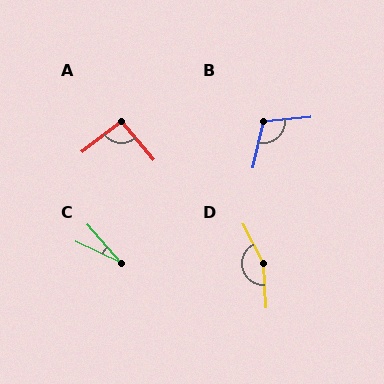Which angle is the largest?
D, at approximately 156 degrees.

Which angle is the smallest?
C, at approximately 23 degrees.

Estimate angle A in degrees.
Approximately 92 degrees.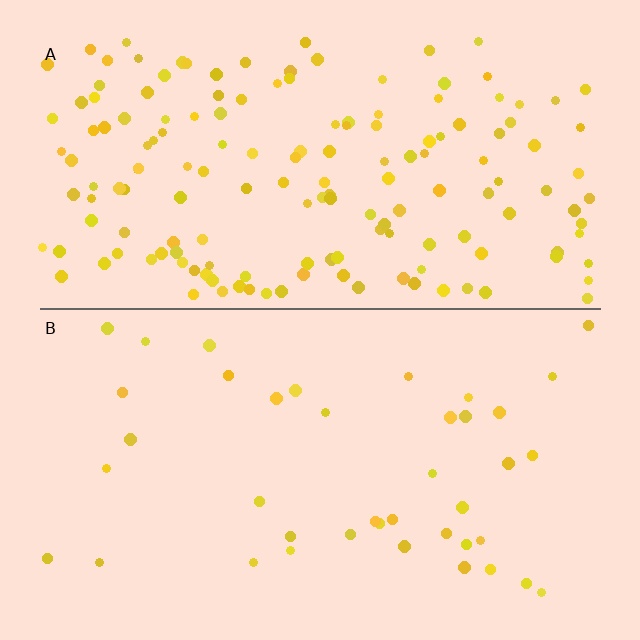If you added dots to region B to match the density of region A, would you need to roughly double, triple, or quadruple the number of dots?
Approximately quadruple.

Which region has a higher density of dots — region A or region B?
A (the top).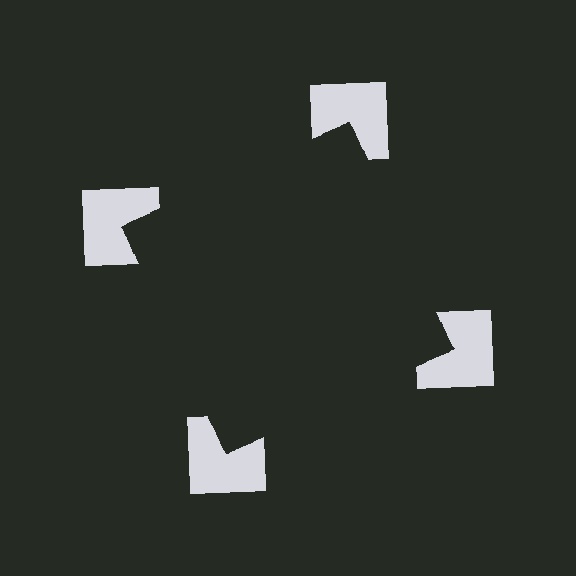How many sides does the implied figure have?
4 sides.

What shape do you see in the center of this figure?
An illusory square — its edges are inferred from the aligned wedge cuts in the notched squares, not physically drawn.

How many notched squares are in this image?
There are 4 — one at each vertex of the illusory square.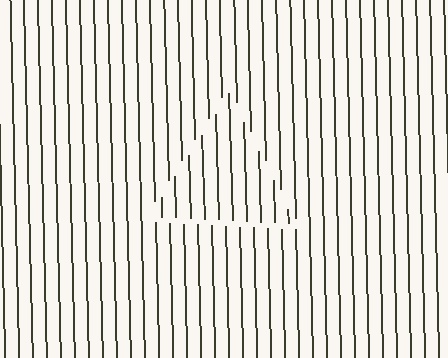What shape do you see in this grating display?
An illusory triangle. The interior of the shape contains the same grating, shifted by half a period — the contour is defined by the phase discontinuity where line-ends from the inner and outer gratings abut.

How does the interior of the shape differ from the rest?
The interior of the shape contains the same grating, shifted by half a period — the contour is defined by the phase discontinuity where line-ends from the inner and outer gratings abut.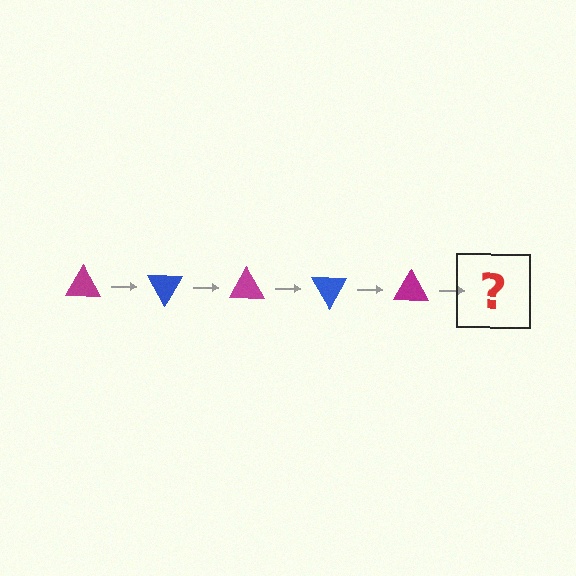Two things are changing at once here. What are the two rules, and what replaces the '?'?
The two rules are that it rotates 60 degrees each step and the color cycles through magenta and blue. The '?' should be a blue triangle, rotated 300 degrees from the start.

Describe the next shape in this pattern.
It should be a blue triangle, rotated 300 degrees from the start.